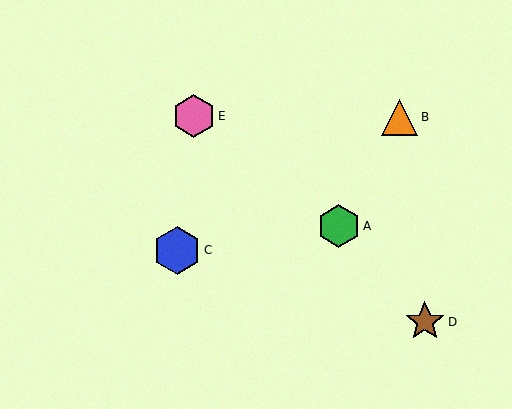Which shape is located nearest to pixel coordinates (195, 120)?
The pink hexagon (labeled E) at (194, 116) is nearest to that location.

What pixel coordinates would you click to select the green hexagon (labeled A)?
Click at (339, 226) to select the green hexagon A.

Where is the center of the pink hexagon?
The center of the pink hexagon is at (194, 116).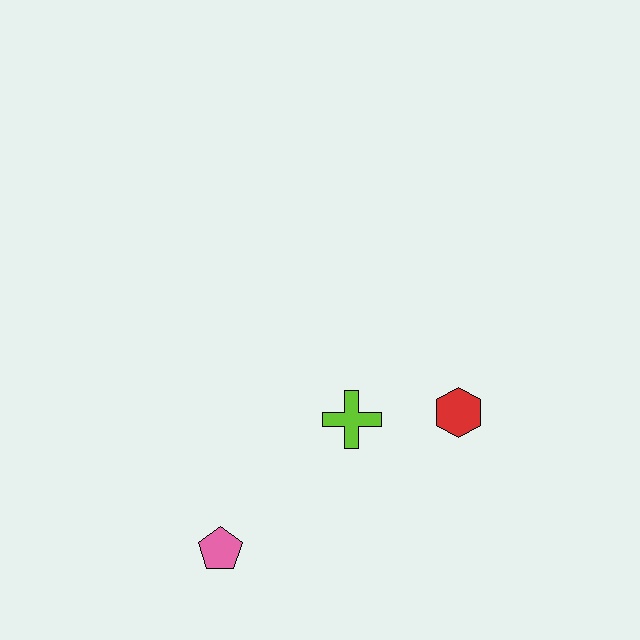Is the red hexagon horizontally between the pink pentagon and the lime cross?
No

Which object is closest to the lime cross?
The red hexagon is closest to the lime cross.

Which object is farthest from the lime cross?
The pink pentagon is farthest from the lime cross.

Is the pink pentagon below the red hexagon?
Yes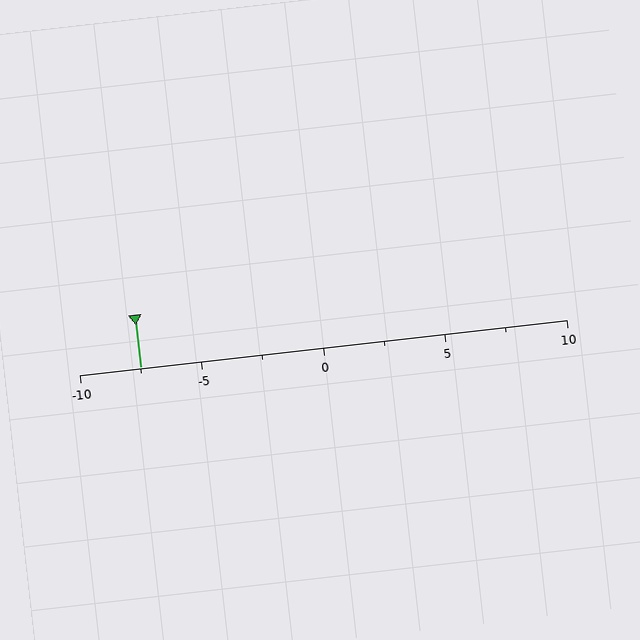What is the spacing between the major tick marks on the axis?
The major ticks are spaced 5 apart.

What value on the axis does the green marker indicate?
The marker indicates approximately -7.5.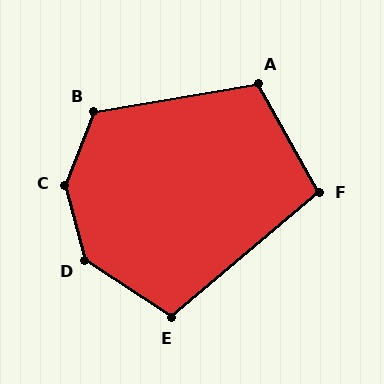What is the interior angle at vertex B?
Approximately 121 degrees (obtuse).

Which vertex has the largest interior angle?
C, at approximately 144 degrees.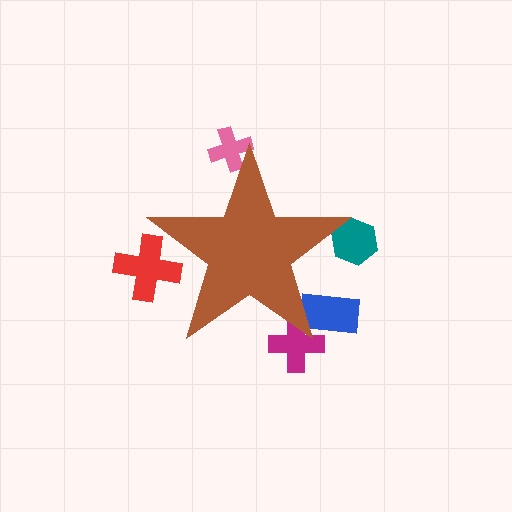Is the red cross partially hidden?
Yes, the red cross is partially hidden behind the brown star.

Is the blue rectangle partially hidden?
Yes, the blue rectangle is partially hidden behind the brown star.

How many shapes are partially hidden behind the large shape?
5 shapes are partially hidden.